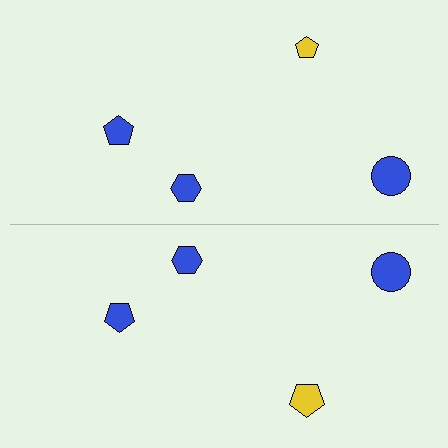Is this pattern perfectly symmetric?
No, the pattern is not perfectly symmetric. The yellow pentagon on the bottom side has a different size than its mirror counterpart.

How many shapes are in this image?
There are 8 shapes in this image.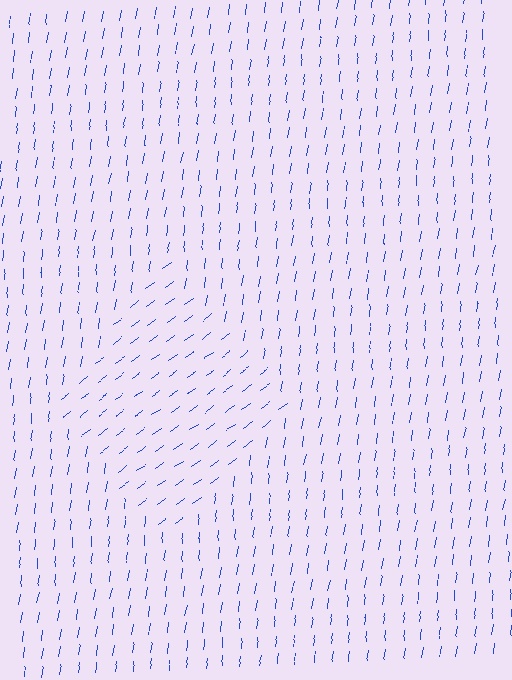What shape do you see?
I see a diamond.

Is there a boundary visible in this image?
Yes, there is a texture boundary formed by a change in line orientation.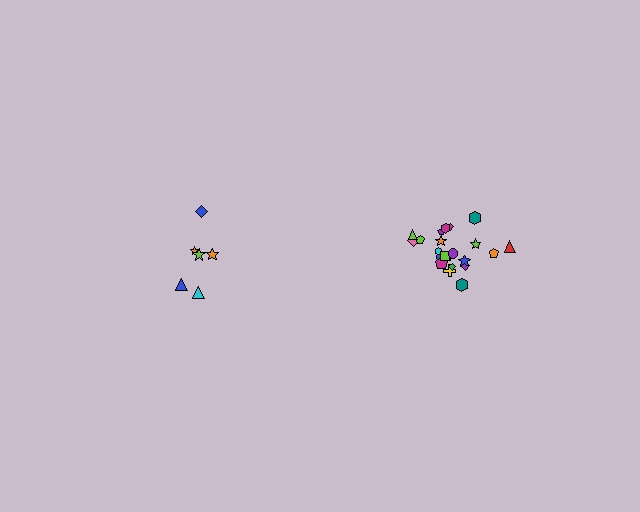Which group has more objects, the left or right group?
The right group.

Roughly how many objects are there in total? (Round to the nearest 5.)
Roughly 30 objects in total.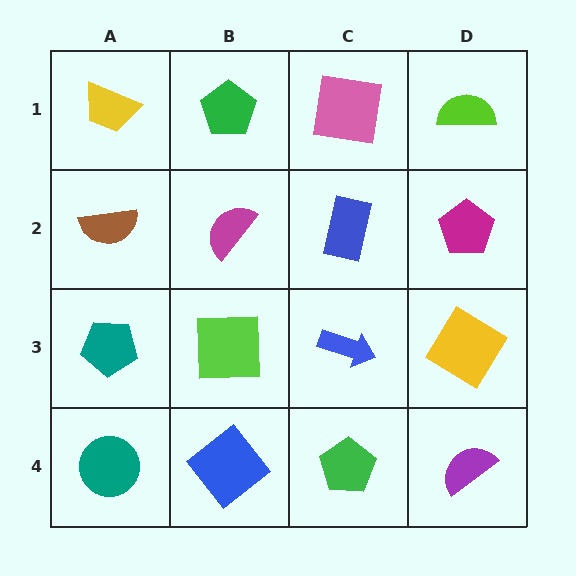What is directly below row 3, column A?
A teal circle.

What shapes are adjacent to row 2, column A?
A yellow trapezoid (row 1, column A), a teal pentagon (row 3, column A), a magenta semicircle (row 2, column B).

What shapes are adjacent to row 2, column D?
A lime semicircle (row 1, column D), a yellow diamond (row 3, column D), a blue rectangle (row 2, column C).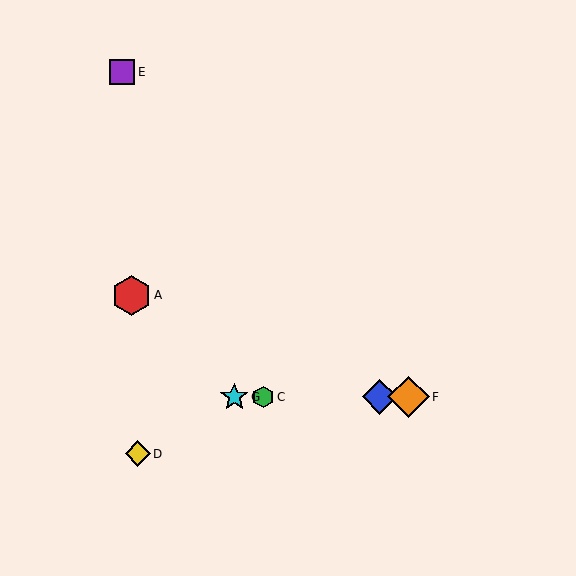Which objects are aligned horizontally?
Objects B, C, F, G are aligned horizontally.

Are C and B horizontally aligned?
Yes, both are at y≈397.